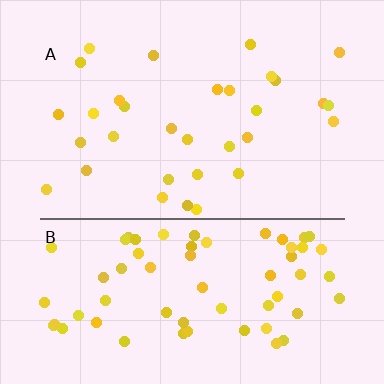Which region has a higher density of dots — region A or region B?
B (the bottom).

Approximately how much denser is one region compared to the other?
Approximately 2.1× — region B over region A.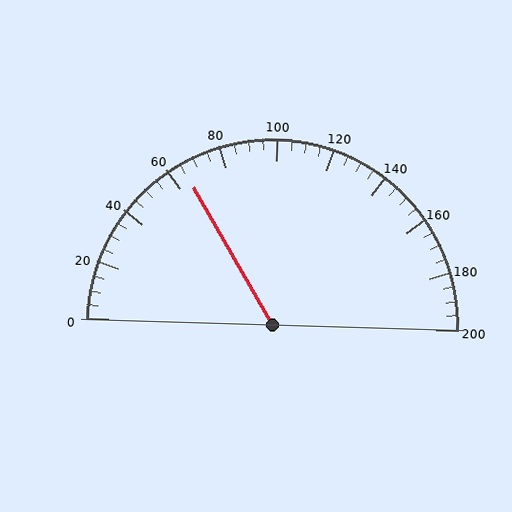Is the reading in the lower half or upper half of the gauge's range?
The reading is in the lower half of the range (0 to 200).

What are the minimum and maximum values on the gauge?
The gauge ranges from 0 to 200.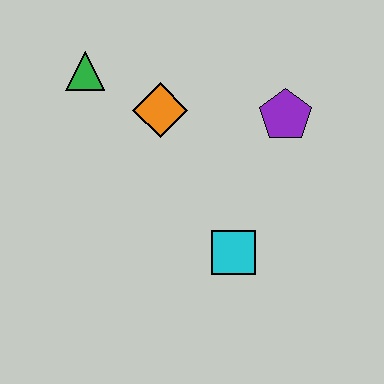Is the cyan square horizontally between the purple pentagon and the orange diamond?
Yes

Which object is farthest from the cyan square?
The green triangle is farthest from the cyan square.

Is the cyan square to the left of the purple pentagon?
Yes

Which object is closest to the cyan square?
The purple pentagon is closest to the cyan square.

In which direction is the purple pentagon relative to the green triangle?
The purple pentagon is to the right of the green triangle.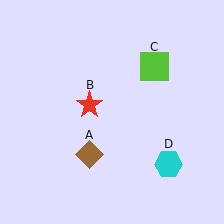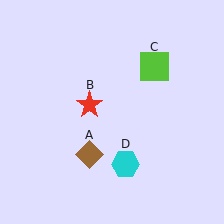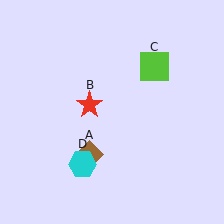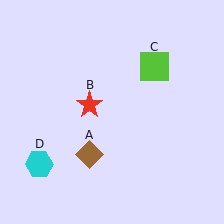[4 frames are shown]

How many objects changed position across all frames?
1 object changed position: cyan hexagon (object D).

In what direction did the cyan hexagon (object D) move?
The cyan hexagon (object D) moved left.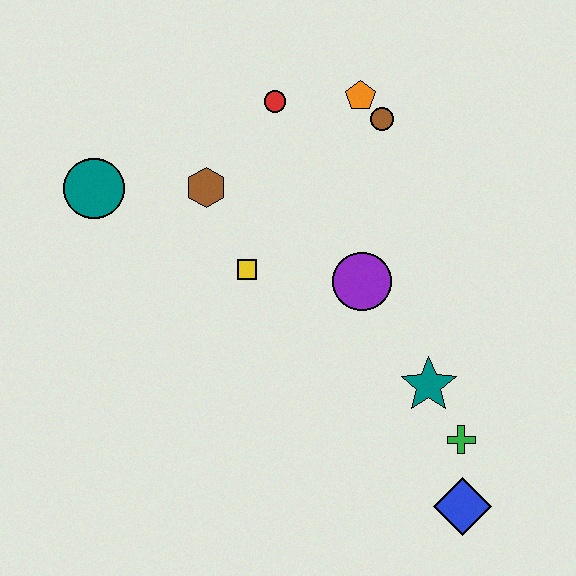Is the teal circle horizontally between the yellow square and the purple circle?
No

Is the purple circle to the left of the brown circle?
Yes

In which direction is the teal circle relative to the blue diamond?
The teal circle is to the left of the blue diamond.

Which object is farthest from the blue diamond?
The teal circle is farthest from the blue diamond.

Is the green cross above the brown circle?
No